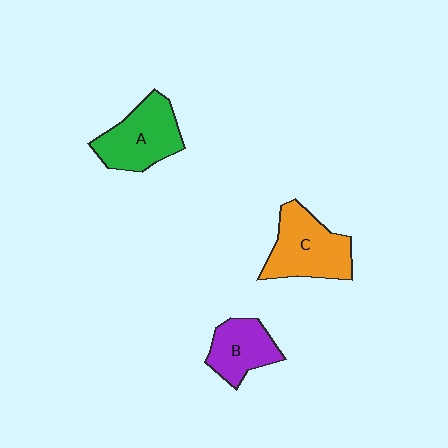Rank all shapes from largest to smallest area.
From largest to smallest: C (orange), A (green), B (purple).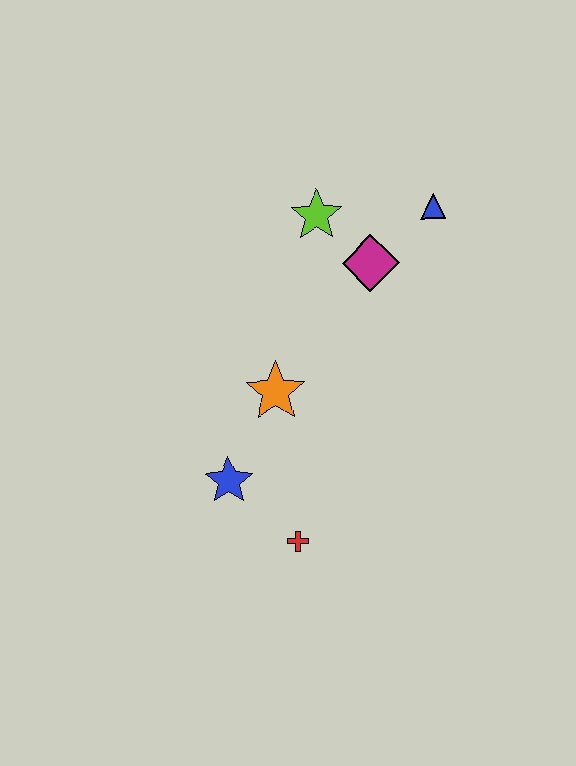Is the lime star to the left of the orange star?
No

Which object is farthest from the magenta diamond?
The red cross is farthest from the magenta diamond.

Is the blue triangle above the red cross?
Yes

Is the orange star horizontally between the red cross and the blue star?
Yes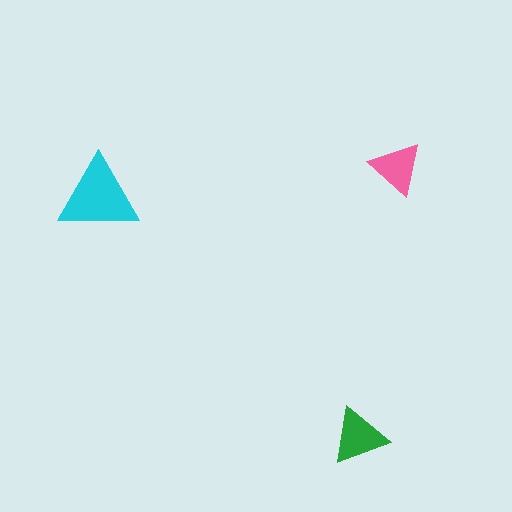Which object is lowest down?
The green triangle is bottommost.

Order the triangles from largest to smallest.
the cyan one, the green one, the pink one.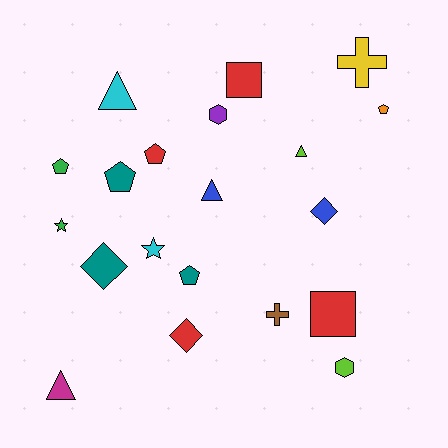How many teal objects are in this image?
There are 3 teal objects.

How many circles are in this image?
There are no circles.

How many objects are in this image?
There are 20 objects.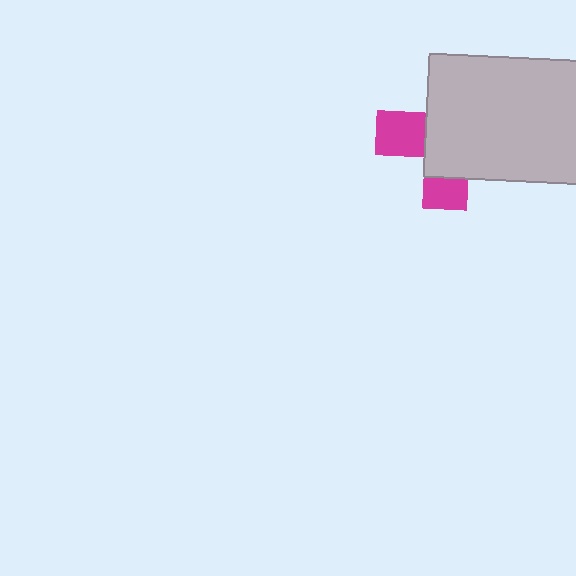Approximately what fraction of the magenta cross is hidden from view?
Roughly 67% of the magenta cross is hidden behind the light gray rectangle.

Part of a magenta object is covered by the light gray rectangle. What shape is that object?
It is a cross.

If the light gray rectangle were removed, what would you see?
You would see the complete magenta cross.